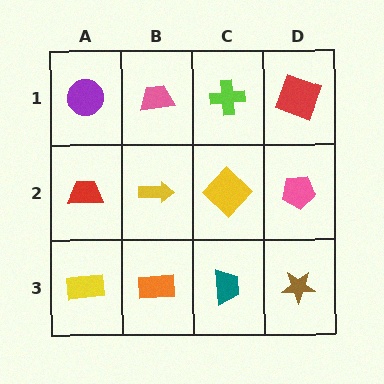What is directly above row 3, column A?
A red trapezoid.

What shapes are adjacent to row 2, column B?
A pink trapezoid (row 1, column B), an orange rectangle (row 3, column B), a red trapezoid (row 2, column A), a yellow diamond (row 2, column C).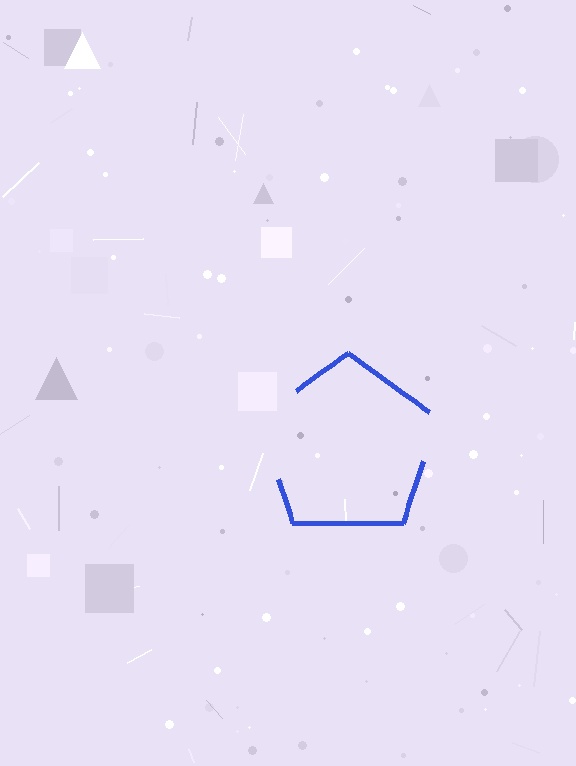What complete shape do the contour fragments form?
The contour fragments form a pentagon.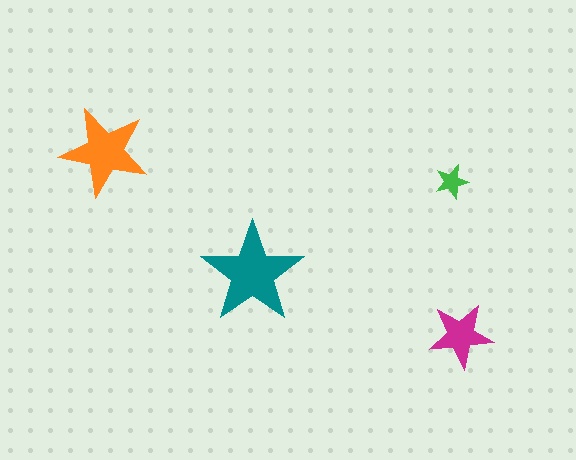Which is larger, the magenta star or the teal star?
The teal one.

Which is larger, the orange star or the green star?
The orange one.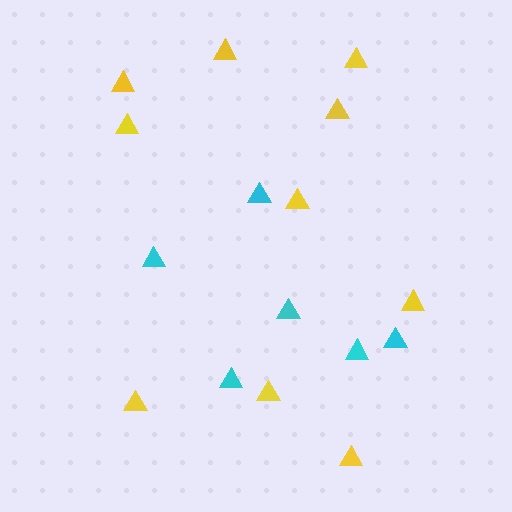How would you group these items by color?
There are 2 groups: one group of cyan triangles (6) and one group of yellow triangles (10).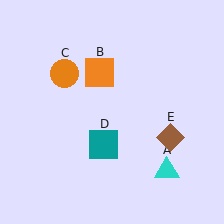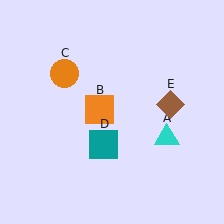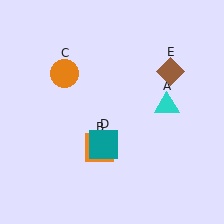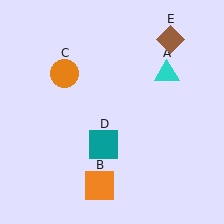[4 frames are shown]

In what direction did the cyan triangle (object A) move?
The cyan triangle (object A) moved up.